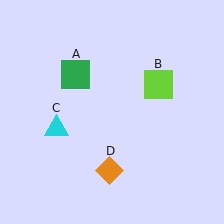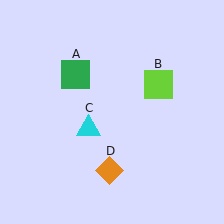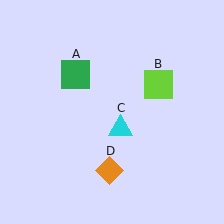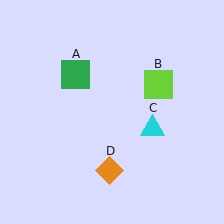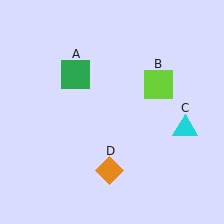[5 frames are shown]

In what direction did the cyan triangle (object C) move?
The cyan triangle (object C) moved right.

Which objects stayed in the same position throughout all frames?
Green square (object A) and lime square (object B) and orange diamond (object D) remained stationary.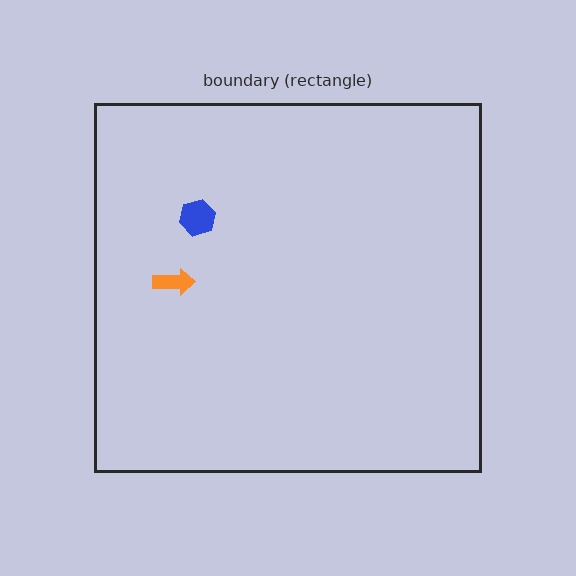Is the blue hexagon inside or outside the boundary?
Inside.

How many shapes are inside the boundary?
2 inside, 0 outside.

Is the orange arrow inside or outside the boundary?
Inside.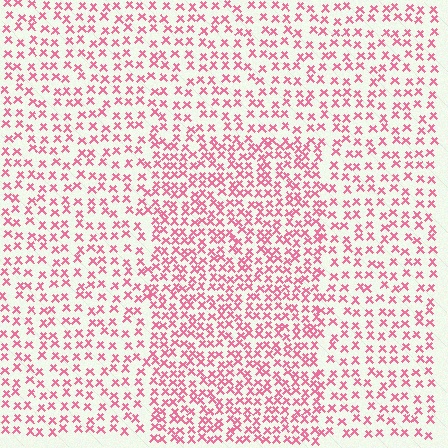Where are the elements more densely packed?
The elements are more densely packed inside the rectangle boundary.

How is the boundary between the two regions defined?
The boundary is defined by a change in element density (approximately 1.7x ratio). All elements are the same color, size, and shape.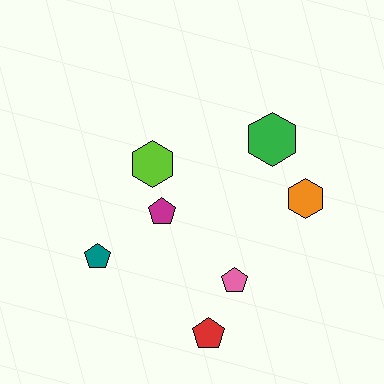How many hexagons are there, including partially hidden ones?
There are 3 hexagons.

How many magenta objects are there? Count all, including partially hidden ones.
There is 1 magenta object.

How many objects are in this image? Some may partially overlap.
There are 7 objects.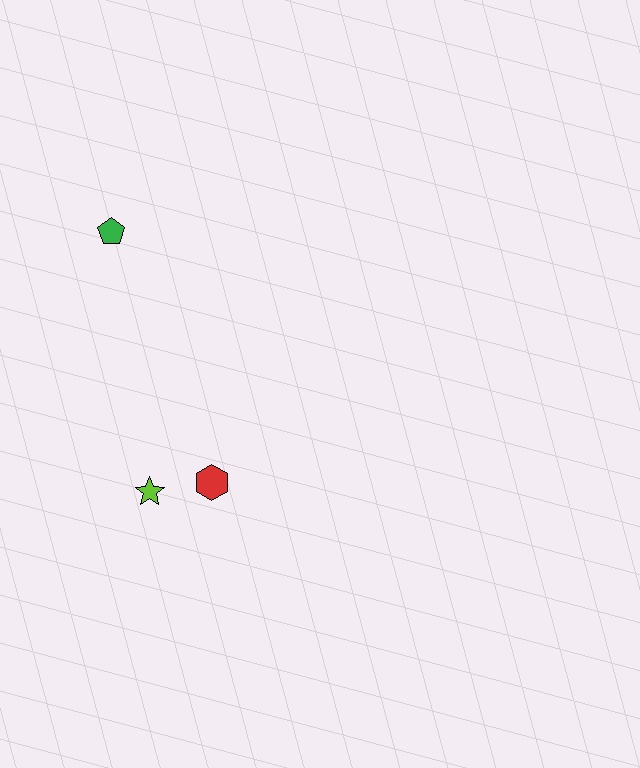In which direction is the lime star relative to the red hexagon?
The lime star is to the left of the red hexagon.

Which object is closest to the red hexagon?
The lime star is closest to the red hexagon.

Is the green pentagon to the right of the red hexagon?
No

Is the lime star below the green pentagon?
Yes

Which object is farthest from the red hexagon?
The green pentagon is farthest from the red hexagon.